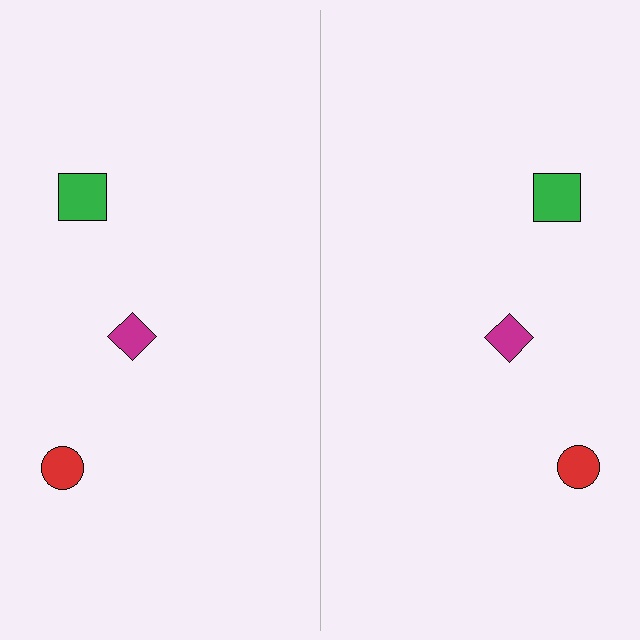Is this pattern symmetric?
Yes, this pattern has bilateral (reflection) symmetry.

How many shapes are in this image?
There are 6 shapes in this image.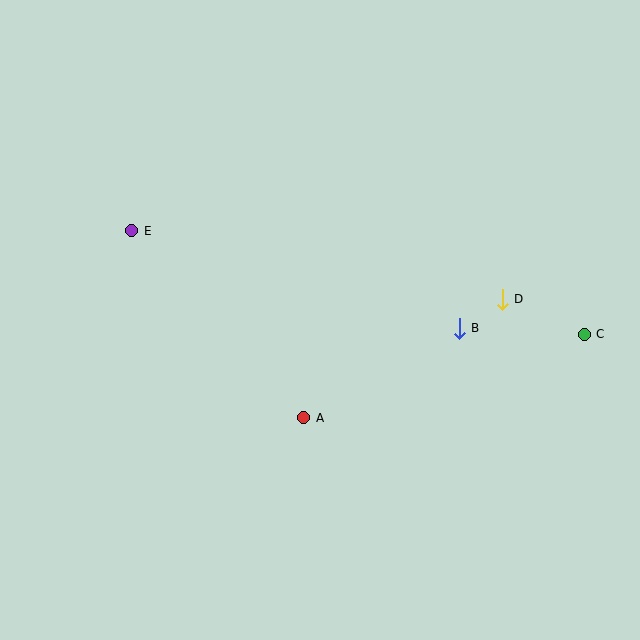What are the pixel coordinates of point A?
Point A is at (304, 418).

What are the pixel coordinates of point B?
Point B is at (459, 328).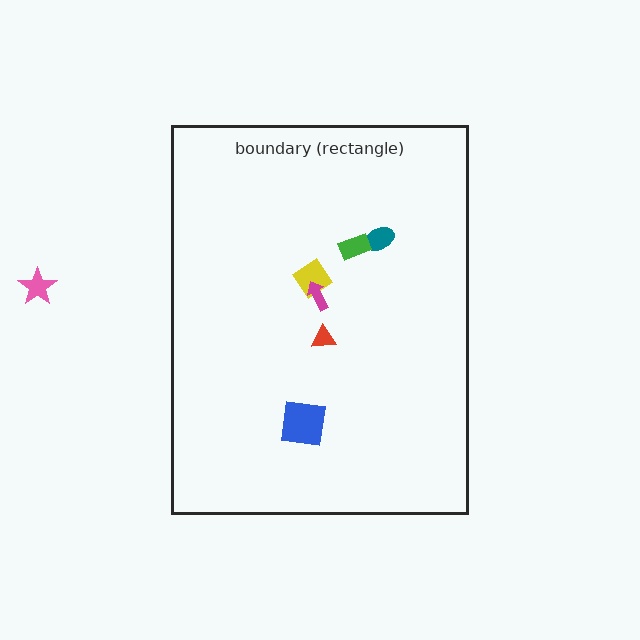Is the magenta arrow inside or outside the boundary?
Inside.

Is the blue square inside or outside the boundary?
Inside.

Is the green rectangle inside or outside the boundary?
Inside.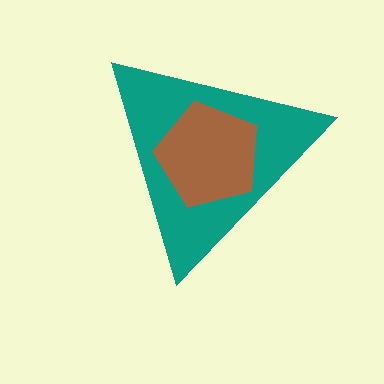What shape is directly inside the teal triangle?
The brown pentagon.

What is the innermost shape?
The brown pentagon.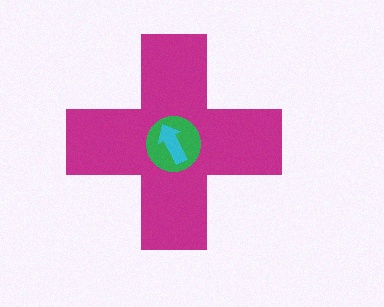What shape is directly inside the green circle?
The cyan arrow.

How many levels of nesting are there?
3.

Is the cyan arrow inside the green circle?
Yes.